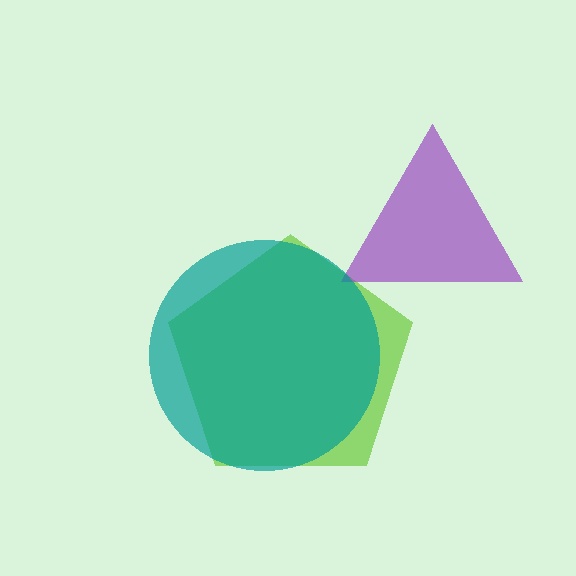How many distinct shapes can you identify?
There are 3 distinct shapes: a lime pentagon, a purple triangle, a teal circle.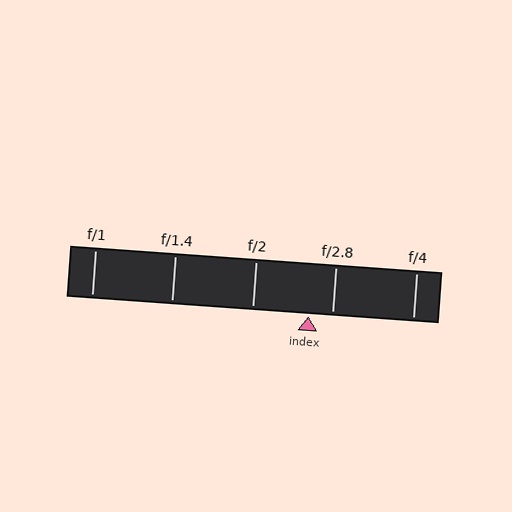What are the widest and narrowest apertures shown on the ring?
The widest aperture shown is f/1 and the narrowest is f/4.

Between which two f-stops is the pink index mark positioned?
The index mark is between f/2 and f/2.8.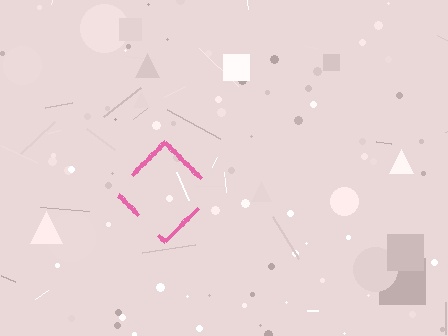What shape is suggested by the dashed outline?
The dashed outline suggests a diamond.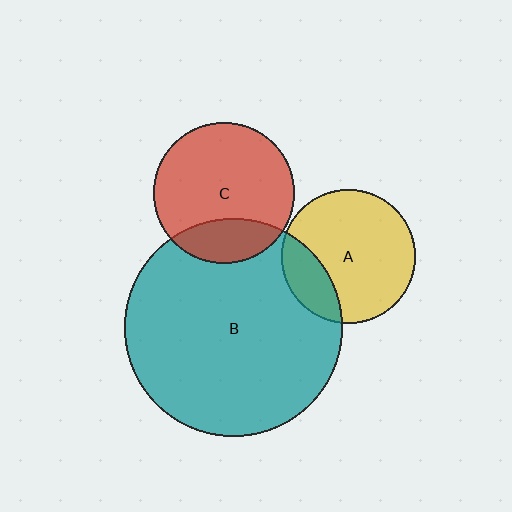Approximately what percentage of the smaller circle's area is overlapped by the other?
Approximately 20%.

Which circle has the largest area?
Circle B (teal).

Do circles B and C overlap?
Yes.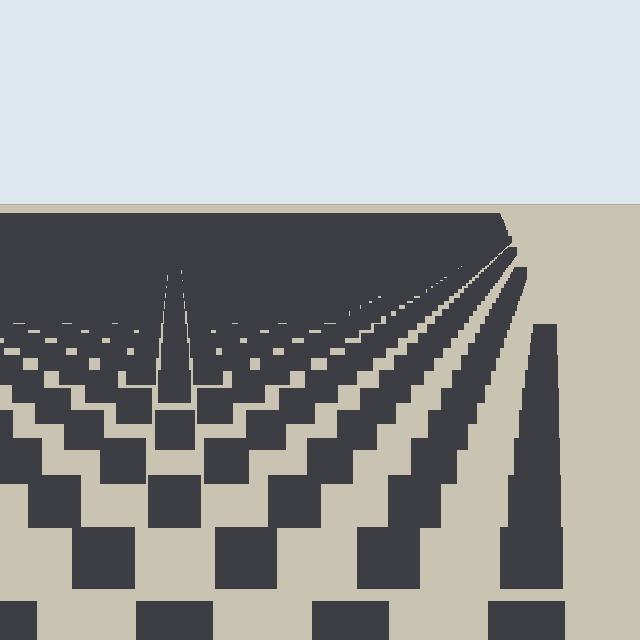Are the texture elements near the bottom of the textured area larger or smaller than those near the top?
Larger. Near the bottom, elements are closer to the viewer and appear at a bigger on-screen size.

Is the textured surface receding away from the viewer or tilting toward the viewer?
The surface is receding away from the viewer. Texture elements get smaller and denser toward the top.